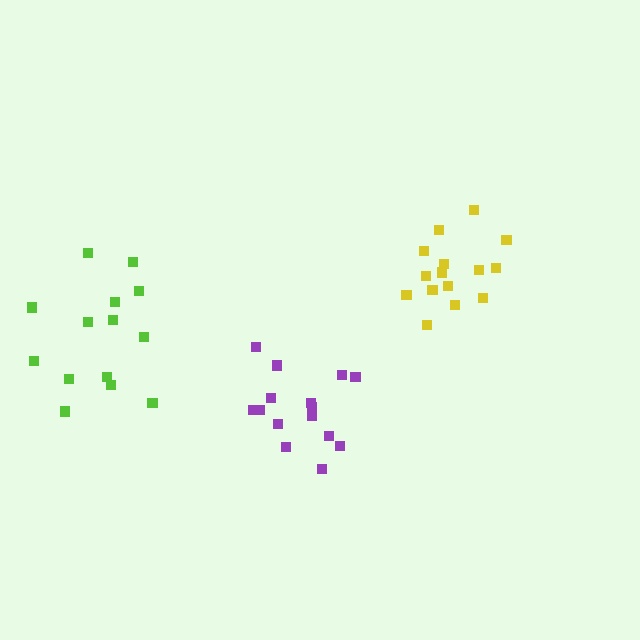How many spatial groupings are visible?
There are 3 spatial groupings.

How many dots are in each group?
Group 1: 15 dots, Group 2: 15 dots, Group 3: 14 dots (44 total).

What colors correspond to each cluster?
The clusters are colored: yellow, purple, lime.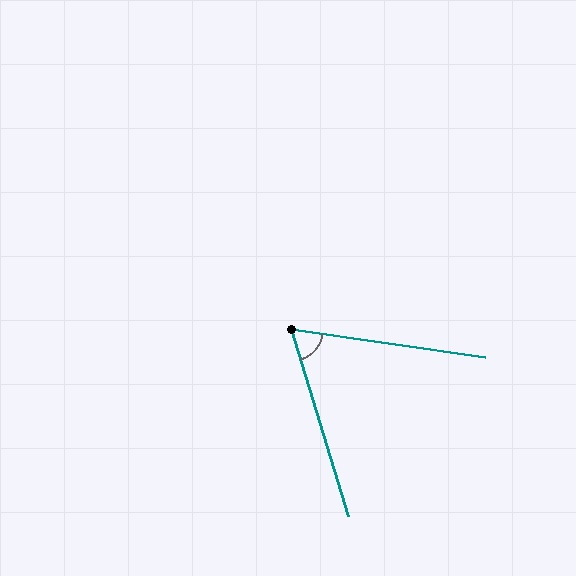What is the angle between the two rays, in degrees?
Approximately 65 degrees.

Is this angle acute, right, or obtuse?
It is acute.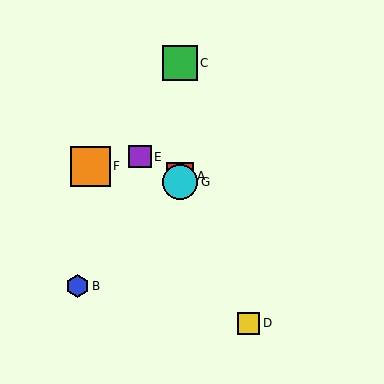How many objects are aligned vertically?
3 objects (A, C, G) are aligned vertically.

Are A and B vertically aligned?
No, A is at x≈180 and B is at x≈77.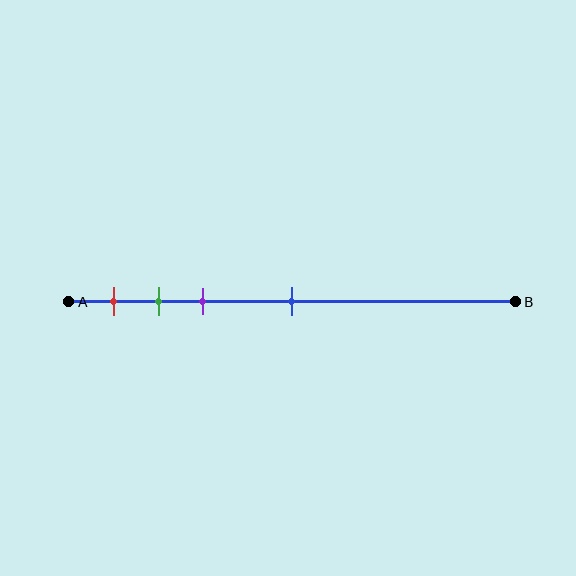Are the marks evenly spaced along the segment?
No, the marks are not evenly spaced.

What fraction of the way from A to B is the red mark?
The red mark is approximately 10% (0.1) of the way from A to B.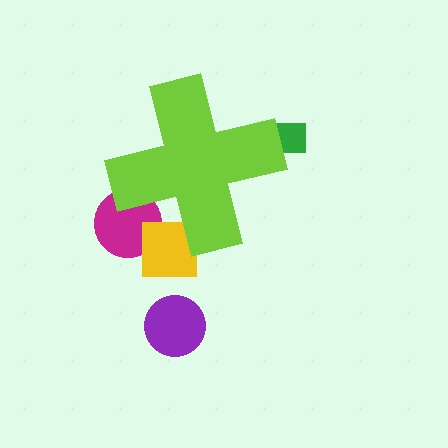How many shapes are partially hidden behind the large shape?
3 shapes are partially hidden.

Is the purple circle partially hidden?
No, the purple circle is fully visible.